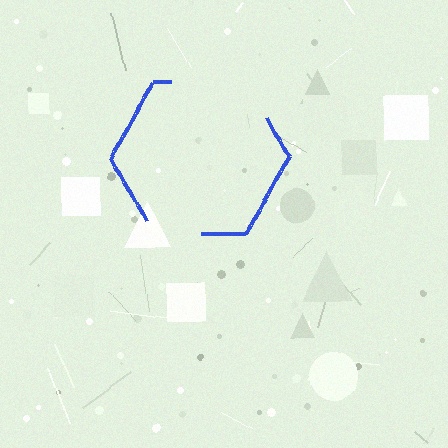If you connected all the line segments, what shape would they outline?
They would outline a hexagon.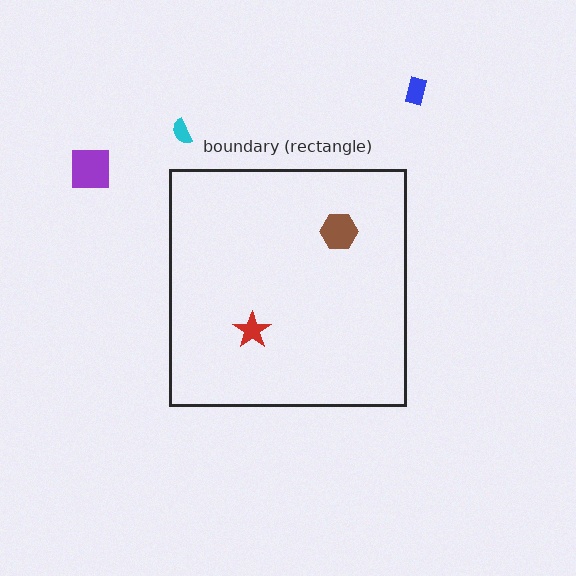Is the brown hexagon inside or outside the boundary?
Inside.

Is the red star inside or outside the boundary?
Inside.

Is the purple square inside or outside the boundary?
Outside.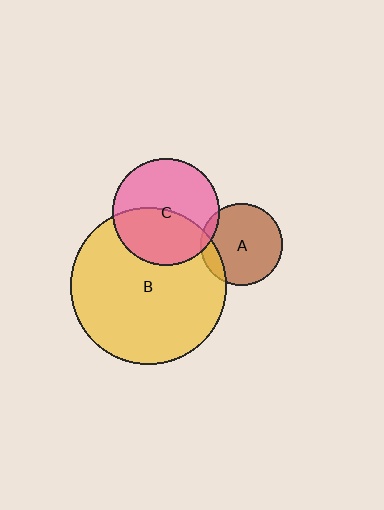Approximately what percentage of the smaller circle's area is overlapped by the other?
Approximately 45%.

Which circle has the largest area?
Circle B (yellow).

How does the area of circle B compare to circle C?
Approximately 2.1 times.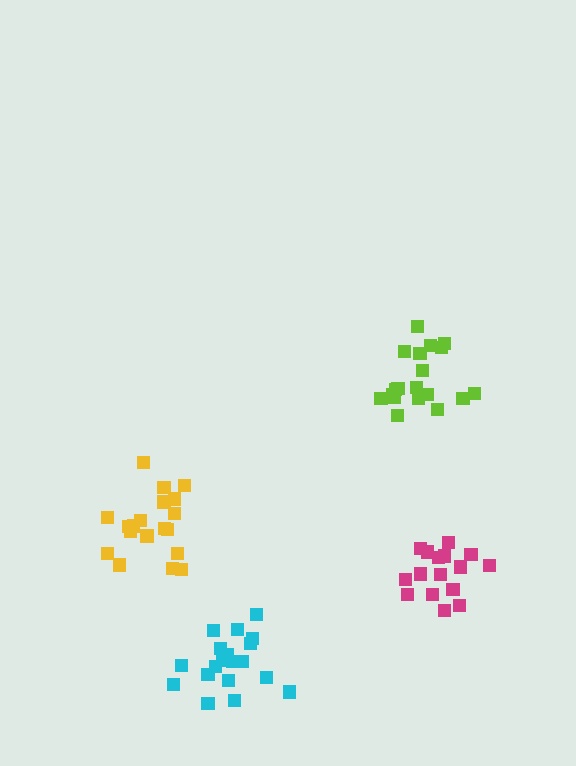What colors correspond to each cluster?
The clusters are colored: magenta, yellow, lime, cyan.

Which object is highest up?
The lime cluster is topmost.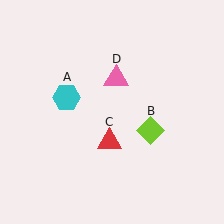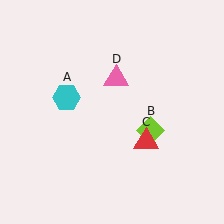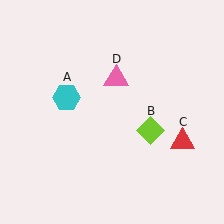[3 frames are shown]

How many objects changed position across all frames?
1 object changed position: red triangle (object C).